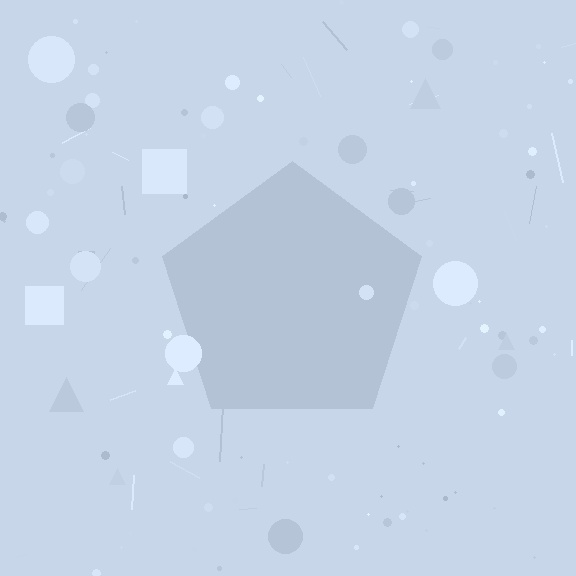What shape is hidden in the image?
A pentagon is hidden in the image.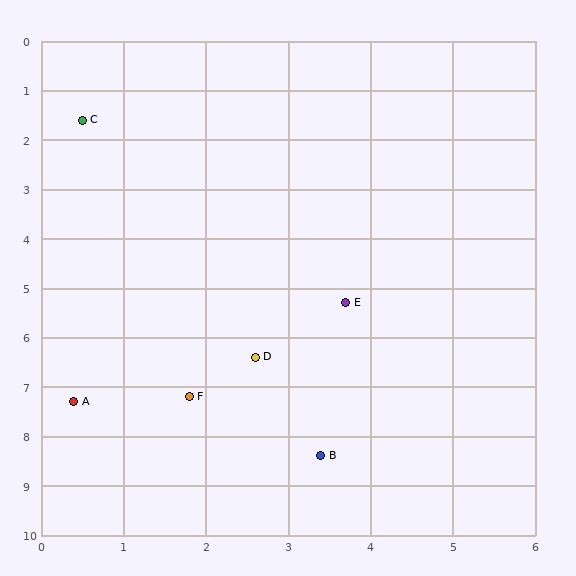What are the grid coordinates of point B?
Point B is at approximately (3.4, 8.4).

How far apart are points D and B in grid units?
Points D and B are about 2.2 grid units apart.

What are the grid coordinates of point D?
Point D is at approximately (2.6, 6.4).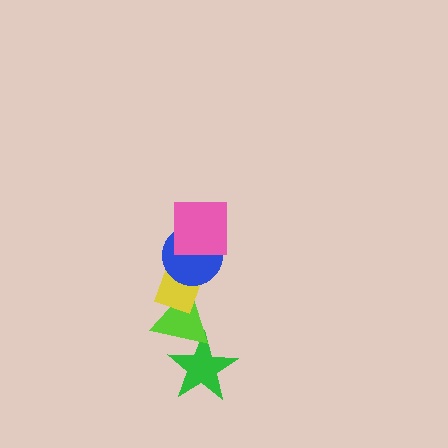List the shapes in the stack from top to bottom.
From top to bottom: the pink square, the blue circle, the yellow rectangle, the lime triangle, the green star.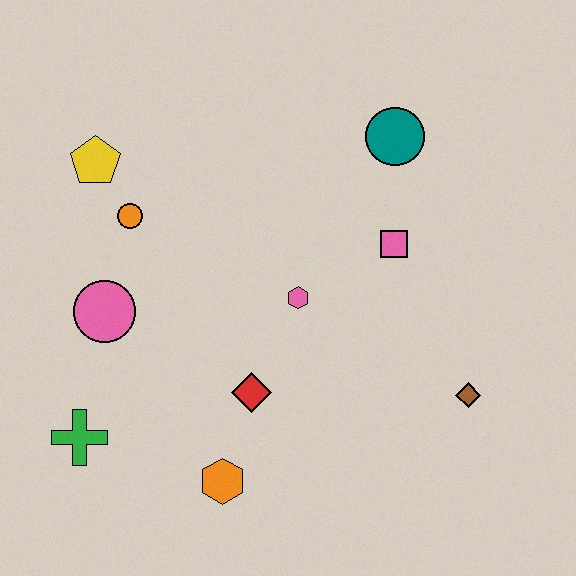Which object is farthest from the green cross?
The teal circle is farthest from the green cross.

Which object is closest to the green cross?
The pink circle is closest to the green cross.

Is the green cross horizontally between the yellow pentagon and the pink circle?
No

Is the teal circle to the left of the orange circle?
No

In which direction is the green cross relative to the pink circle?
The green cross is below the pink circle.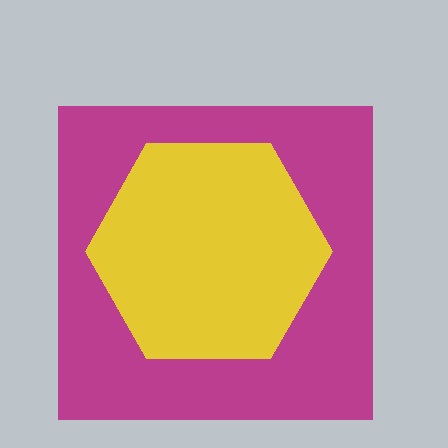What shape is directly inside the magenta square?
The yellow hexagon.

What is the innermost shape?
The yellow hexagon.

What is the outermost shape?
The magenta square.